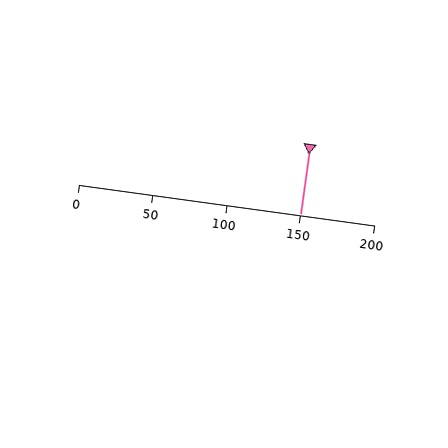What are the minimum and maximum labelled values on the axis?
The axis runs from 0 to 200.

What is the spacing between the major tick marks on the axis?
The major ticks are spaced 50 apart.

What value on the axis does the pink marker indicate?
The marker indicates approximately 150.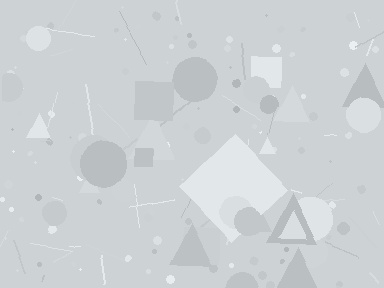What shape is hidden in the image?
A diamond is hidden in the image.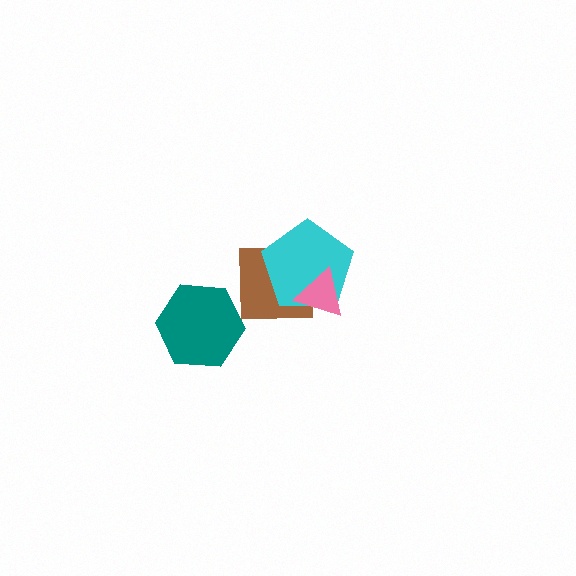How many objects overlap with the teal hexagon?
0 objects overlap with the teal hexagon.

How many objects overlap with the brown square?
2 objects overlap with the brown square.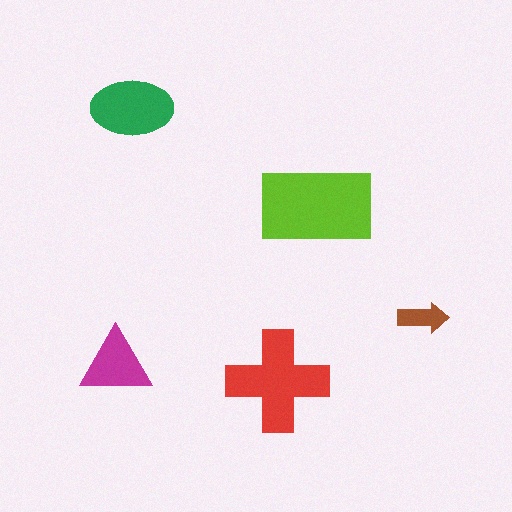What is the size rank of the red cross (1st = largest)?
2nd.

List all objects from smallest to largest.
The brown arrow, the magenta triangle, the green ellipse, the red cross, the lime rectangle.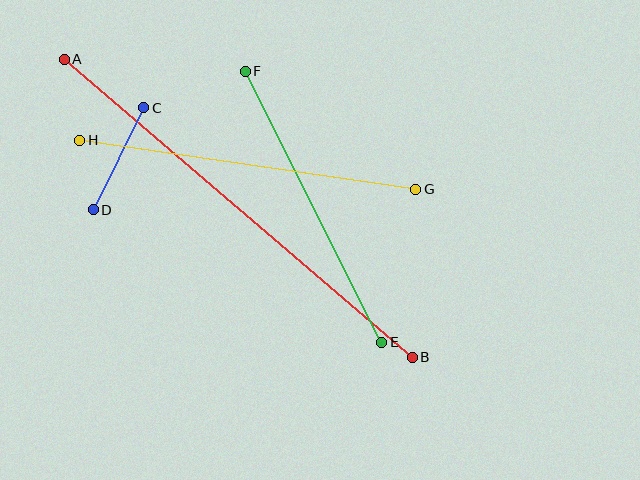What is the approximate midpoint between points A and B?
The midpoint is at approximately (238, 208) pixels.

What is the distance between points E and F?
The distance is approximately 304 pixels.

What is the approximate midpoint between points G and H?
The midpoint is at approximately (248, 165) pixels.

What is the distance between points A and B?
The distance is approximately 458 pixels.